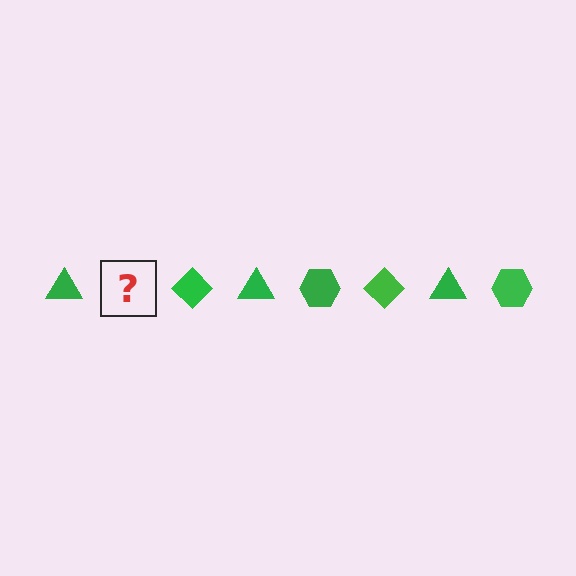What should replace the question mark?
The question mark should be replaced with a green hexagon.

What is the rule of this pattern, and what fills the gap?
The rule is that the pattern cycles through triangle, hexagon, diamond shapes in green. The gap should be filled with a green hexagon.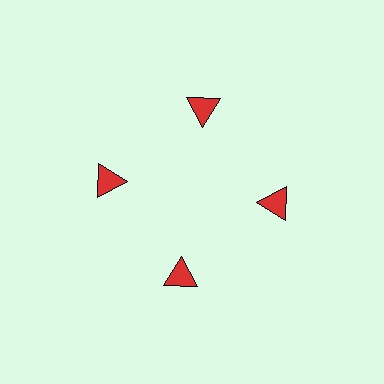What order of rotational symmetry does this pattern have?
This pattern has 4-fold rotational symmetry.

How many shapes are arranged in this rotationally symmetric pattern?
There are 4 shapes, arranged in 4 groups of 1.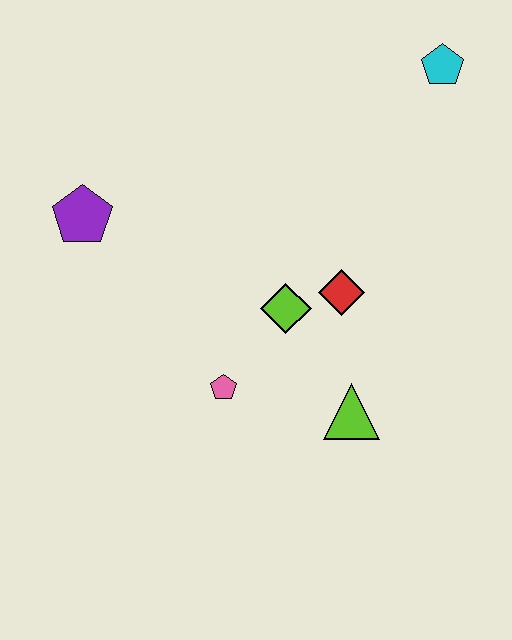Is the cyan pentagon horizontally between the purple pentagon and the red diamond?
No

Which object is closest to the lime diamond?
The red diamond is closest to the lime diamond.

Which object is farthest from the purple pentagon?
The cyan pentagon is farthest from the purple pentagon.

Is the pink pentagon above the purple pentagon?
No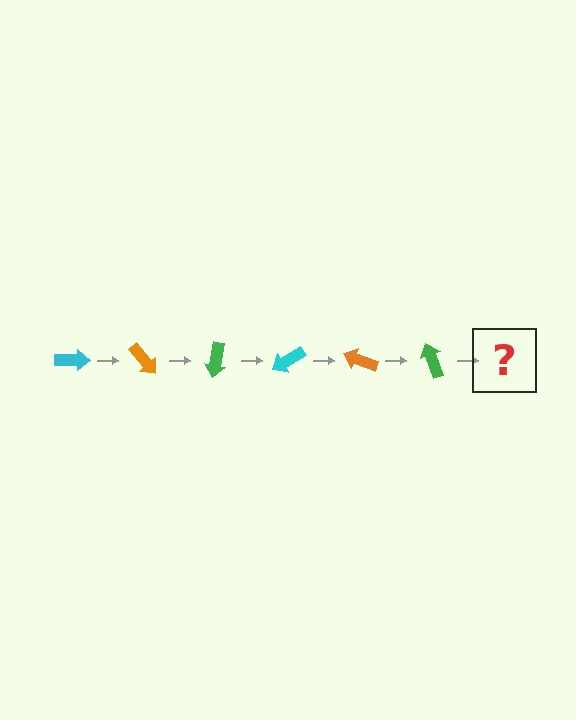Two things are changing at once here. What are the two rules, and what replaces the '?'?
The two rules are that it rotates 50 degrees each step and the color cycles through cyan, orange, and green. The '?' should be a cyan arrow, rotated 300 degrees from the start.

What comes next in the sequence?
The next element should be a cyan arrow, rotated 300 degrees from the start.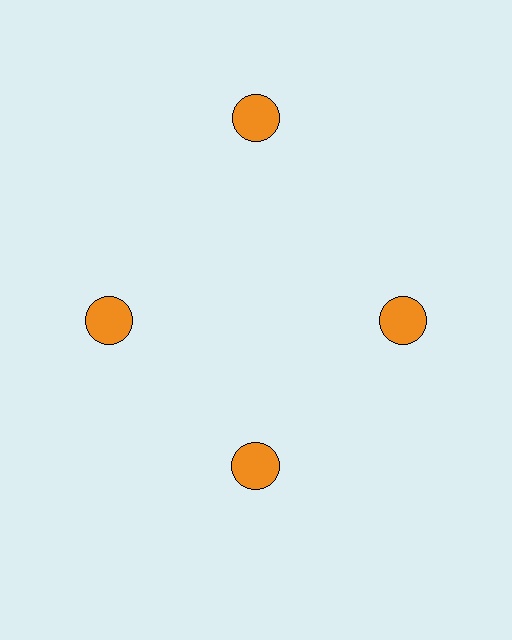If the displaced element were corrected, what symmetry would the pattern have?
It would have 4-fold rotational symmetry — the pattern would map onto itself every 90 degrees.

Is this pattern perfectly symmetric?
No. The 4 orange circles are arranged in a ring, but one element near the 12 o'clock position is pushed outward from the center, breaking the 4-fold rotational symmetry.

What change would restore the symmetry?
The symmetry would be restored by moving it inward, back onto the ring so that all 4 circles sit at equal angles and equal distance from the center.